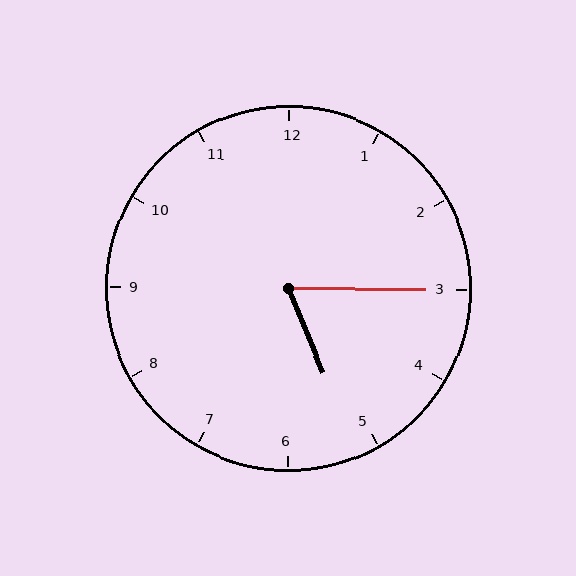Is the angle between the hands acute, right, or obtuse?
It is acute.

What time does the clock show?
5:15.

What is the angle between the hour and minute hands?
Approximately 68 degrees.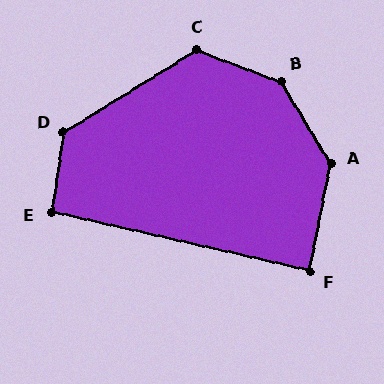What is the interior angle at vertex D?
Approximately 130 degrees (obtuse).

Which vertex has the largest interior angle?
B, at approximately 142 degrees.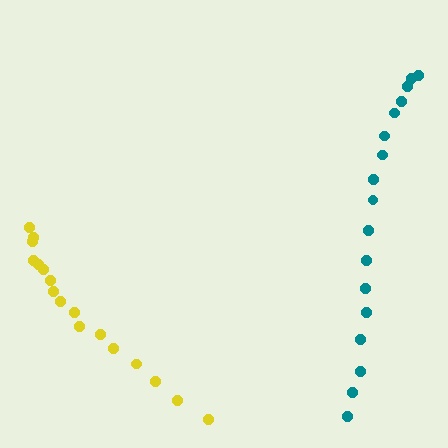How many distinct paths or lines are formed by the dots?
There are 2 distinct paths.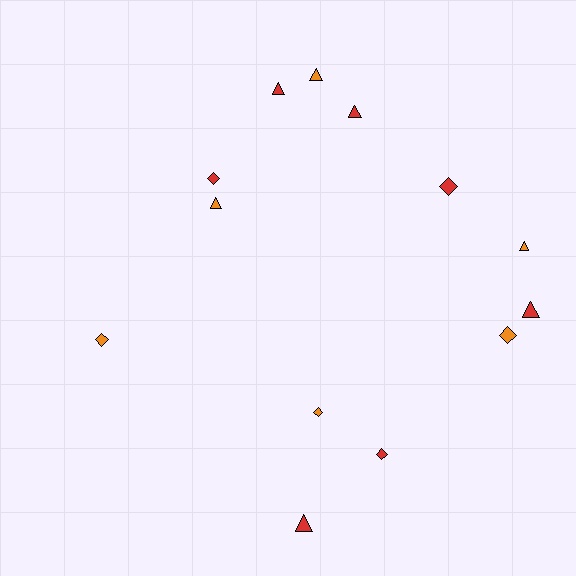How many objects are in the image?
There are 13 objects.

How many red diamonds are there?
There are 3 red diamonds.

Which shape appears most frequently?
Triangle, with 7 objects.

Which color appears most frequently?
Red, with 7 objects.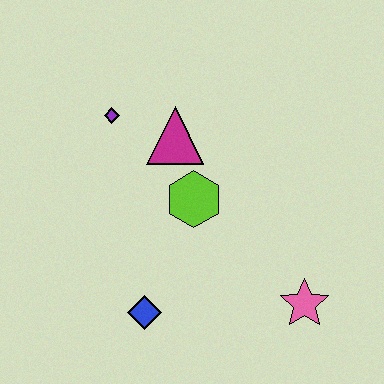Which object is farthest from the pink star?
The purple diamond is farthest from the pink star.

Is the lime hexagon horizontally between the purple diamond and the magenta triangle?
No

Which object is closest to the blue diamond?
The lime hexagon is closest to the blue diamond.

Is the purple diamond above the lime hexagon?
Yes